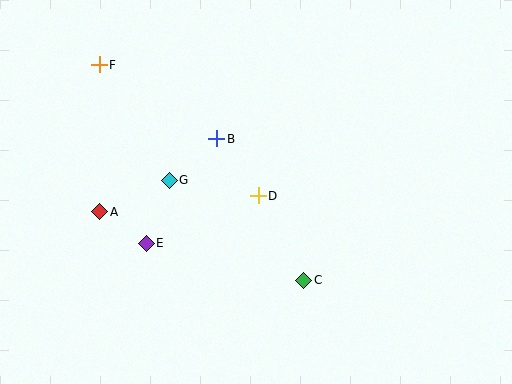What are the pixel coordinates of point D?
Point D is at (258, 196).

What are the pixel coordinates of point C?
Point C is at (304, 280).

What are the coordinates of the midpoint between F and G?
The midpoint between F and G is at (134, 122).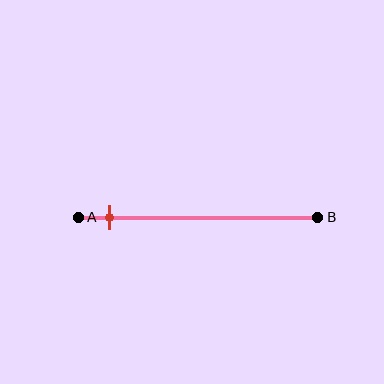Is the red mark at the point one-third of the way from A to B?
No, the mark is at about 15% from A, not at the 33% one-third point.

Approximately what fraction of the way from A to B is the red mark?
The red mark is approximately 15% of the way from A to B.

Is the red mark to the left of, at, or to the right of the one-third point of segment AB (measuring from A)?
The red mark is to the left of the one-third point of segment AB.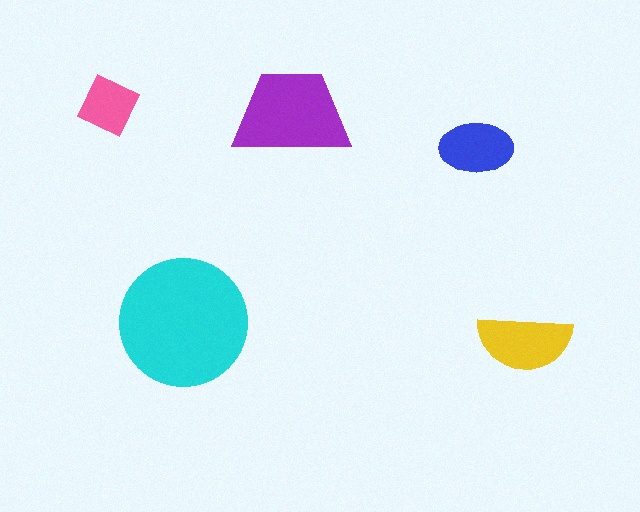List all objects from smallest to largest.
The pink diamond, the blue ellipse, the yellow semicircle, the purple trapezoid, the cyan circle.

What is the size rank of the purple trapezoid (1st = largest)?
2nd.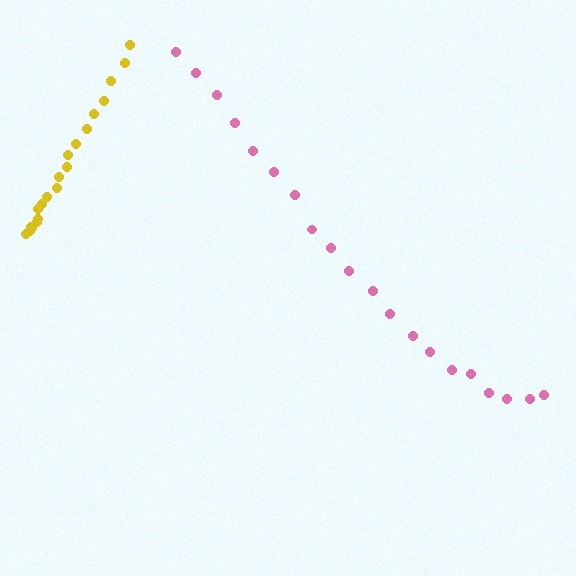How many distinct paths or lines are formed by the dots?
There are 2 distinct paths.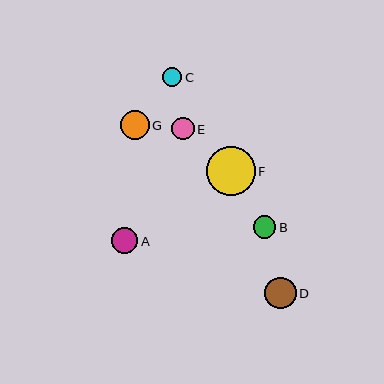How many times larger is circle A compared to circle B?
Circle A is approximately 1.2 times the size of circle B.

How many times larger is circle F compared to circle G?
Circle F is approximately 1.7 times the size of circle G.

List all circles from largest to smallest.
From largest to smallest: F, D, G, A, E, B, C.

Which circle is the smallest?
Circle C is the smallest with a size of approximately 19 pixels.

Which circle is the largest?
Circle F is the largest with a size of approximately 49 pixels.